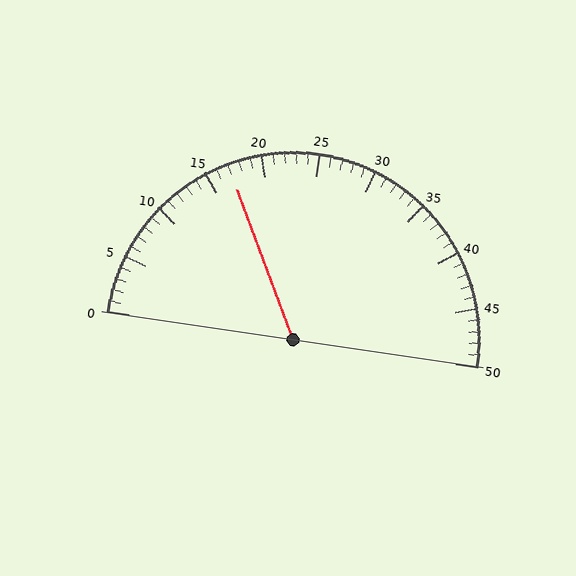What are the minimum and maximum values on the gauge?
The gauge ranges from 0 to 50.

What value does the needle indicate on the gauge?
The needle indicates approximately 17.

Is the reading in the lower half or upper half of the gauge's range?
The reading is in the lower half of the range (0 to 50).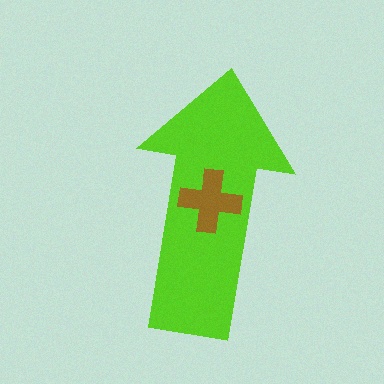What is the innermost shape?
The brown cross.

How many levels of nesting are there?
2.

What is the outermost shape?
The lime arrow.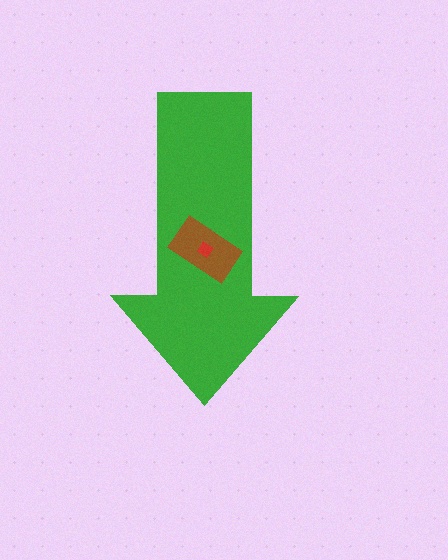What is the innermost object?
The red diamond.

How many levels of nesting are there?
3.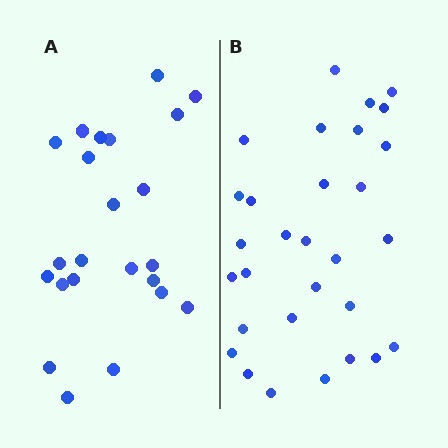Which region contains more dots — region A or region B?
Region B (the right region) has more dots.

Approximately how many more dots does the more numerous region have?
Region B has roughly 8 or so more dots than region A.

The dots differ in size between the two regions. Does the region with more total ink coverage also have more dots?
No. Region A has more total ink coverage because its dots are larger, but region B actually contains more individual dots. Total area can be misleading — the number of items is what matters here.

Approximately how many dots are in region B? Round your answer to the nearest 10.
About 30 dots.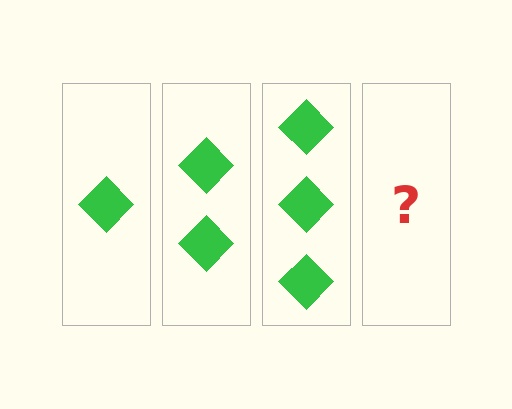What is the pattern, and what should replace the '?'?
The pattern is that each step adds one more diamond. The '?' should be 4 diamonds.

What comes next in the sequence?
The next element should be 4 diamonds.